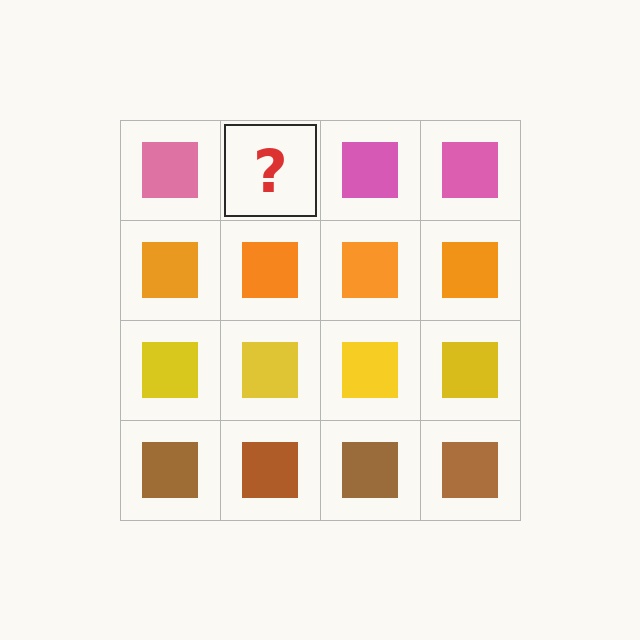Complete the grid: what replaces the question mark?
The question mark should be replaced with a pink square.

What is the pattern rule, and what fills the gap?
The rule is that each row has a consistent color. The gap should be filled with a pink square.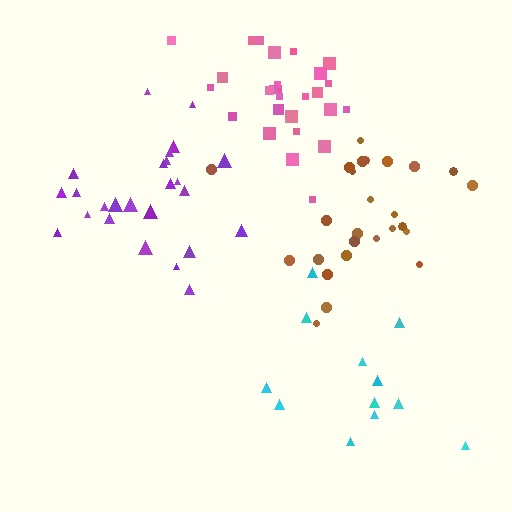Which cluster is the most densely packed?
Pink.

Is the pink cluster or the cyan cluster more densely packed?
Pink.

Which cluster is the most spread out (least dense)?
Cyan.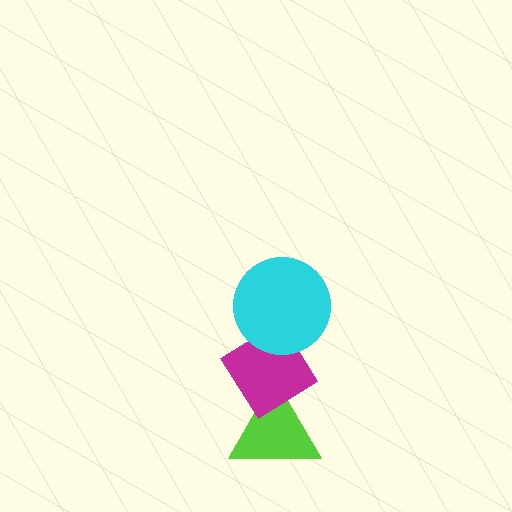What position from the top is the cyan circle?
The cyan circle is 1st from the top.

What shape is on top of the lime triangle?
The magenta diamond is on top of the lime triangle.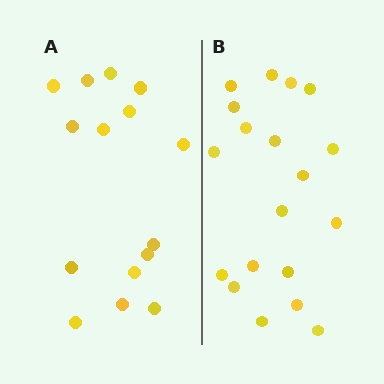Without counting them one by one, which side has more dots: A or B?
Region B (the right region) has more dots.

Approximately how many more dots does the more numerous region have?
Region B has about 4 more dots than region A.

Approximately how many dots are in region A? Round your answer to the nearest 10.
About 20 dots. (The exact count is 15, which rounds to 20.)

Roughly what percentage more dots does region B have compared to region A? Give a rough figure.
About 25% more.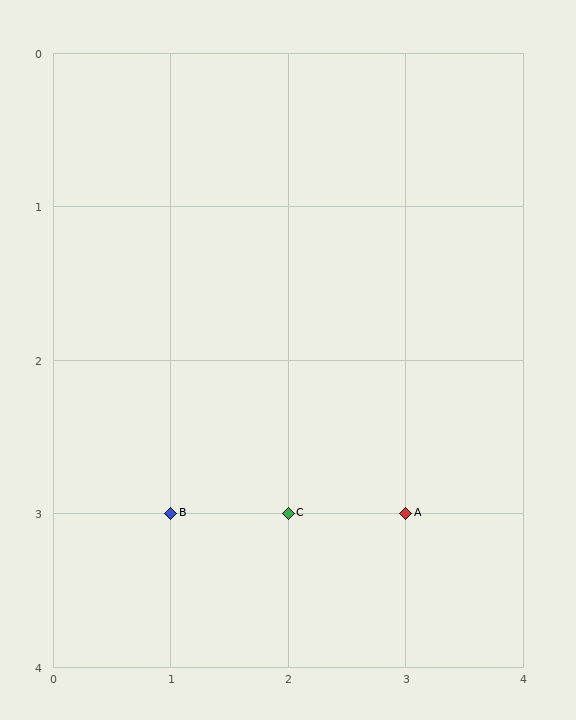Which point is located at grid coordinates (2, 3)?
Point C is at (2, 3).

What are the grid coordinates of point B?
Point B is at grid coordinates (1, 3).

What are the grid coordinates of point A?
Point A is at grid coordinates (3, 3).